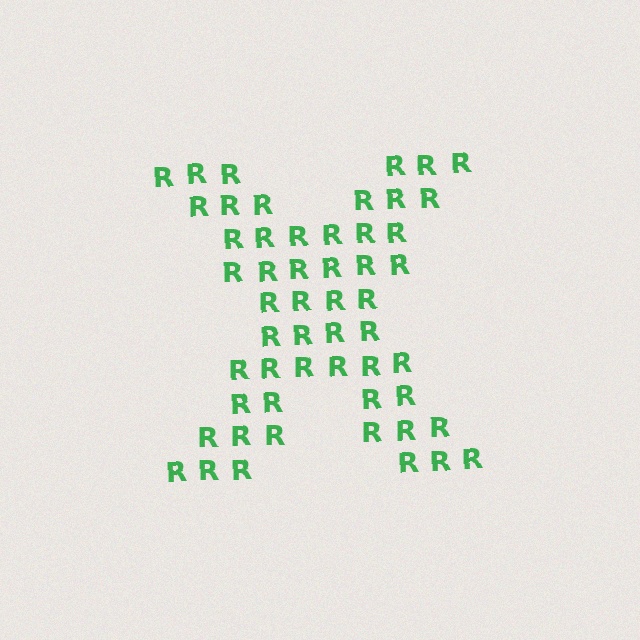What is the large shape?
The large shape is the letter X.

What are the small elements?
The small elements are letter R's.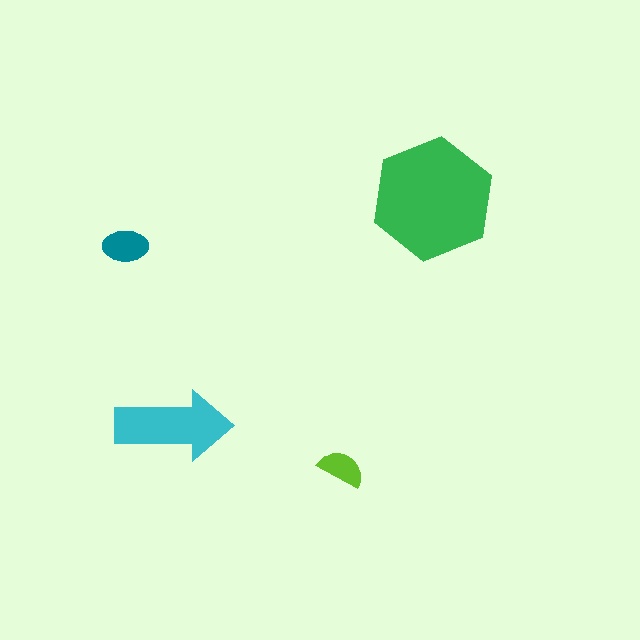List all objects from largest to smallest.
The green hexagon, the cyan arrow, the teal ellipse, the lime semicircle.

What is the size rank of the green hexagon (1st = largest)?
1st.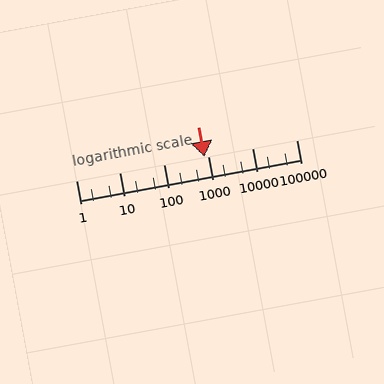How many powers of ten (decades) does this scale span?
The scale spans 5 decades, from 1 to 100000.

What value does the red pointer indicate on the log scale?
The pointer indicates approximately 810.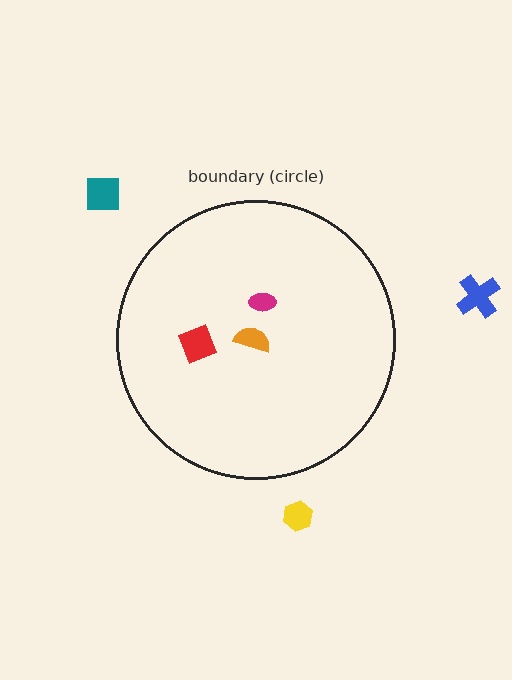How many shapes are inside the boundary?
3 inside, 3 outside.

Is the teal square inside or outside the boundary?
Outside.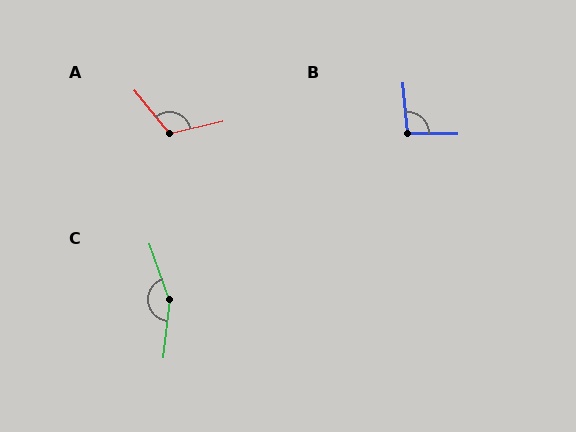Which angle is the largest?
C, at approximately 154 degrees.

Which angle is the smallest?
B, at approximately 96 degrees.